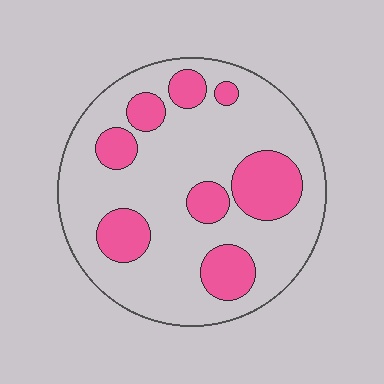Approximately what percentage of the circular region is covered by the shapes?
Approximately 25%.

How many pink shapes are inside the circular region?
8.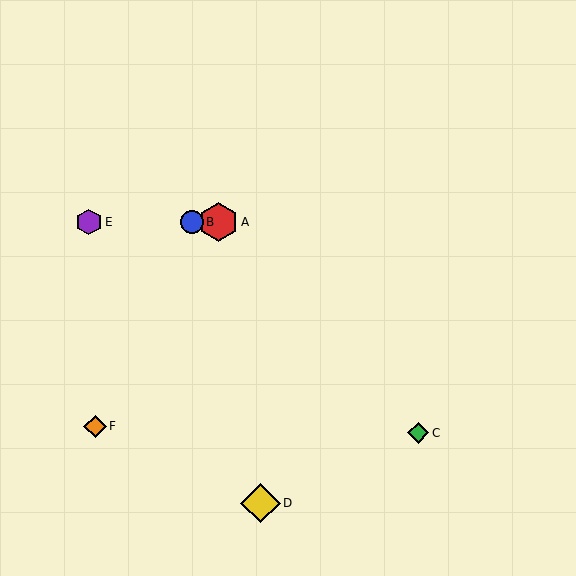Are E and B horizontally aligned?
Yes, both are at y≈222.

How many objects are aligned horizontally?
3 objects (A, B, E) are aligned horizontally.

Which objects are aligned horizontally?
Objects A, B, E are aligned horizontally.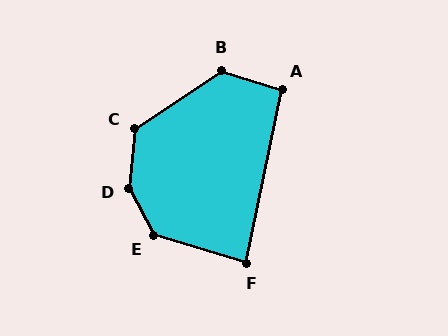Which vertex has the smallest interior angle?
F, at approximately 85 degrees.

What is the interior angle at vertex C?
Approximately 130 degrees (obtuse).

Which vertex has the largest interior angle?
D, at approximately 146 degrees.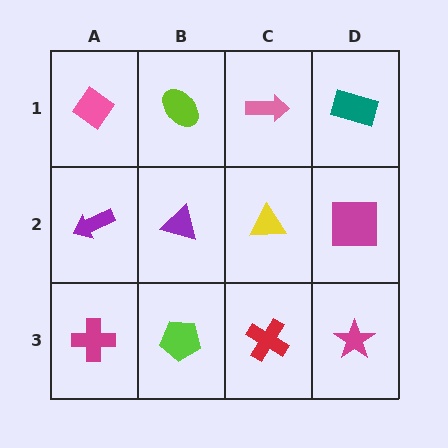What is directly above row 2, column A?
A pink diamond.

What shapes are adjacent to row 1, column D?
A magenta square (row 2, column D), a pink arrow (row 1, column C).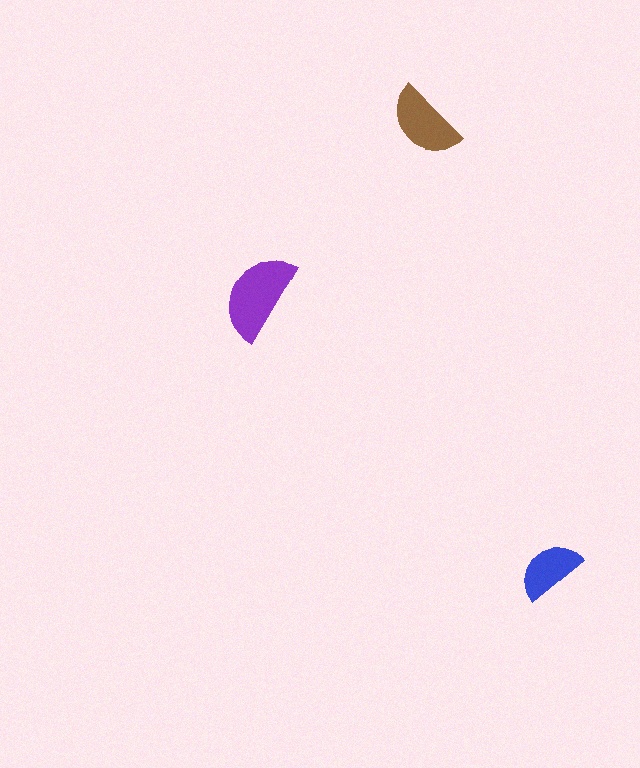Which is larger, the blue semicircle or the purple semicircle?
The purple one.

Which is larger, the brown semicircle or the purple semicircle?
The purple one.